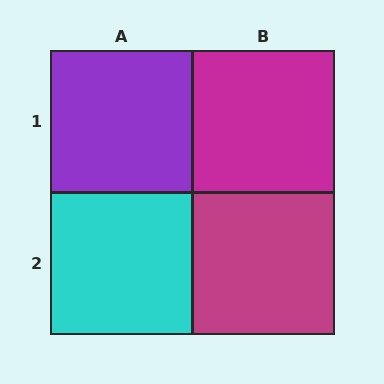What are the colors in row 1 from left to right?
Purple, magenta.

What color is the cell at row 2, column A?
Cyan.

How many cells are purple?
1 cell is purple.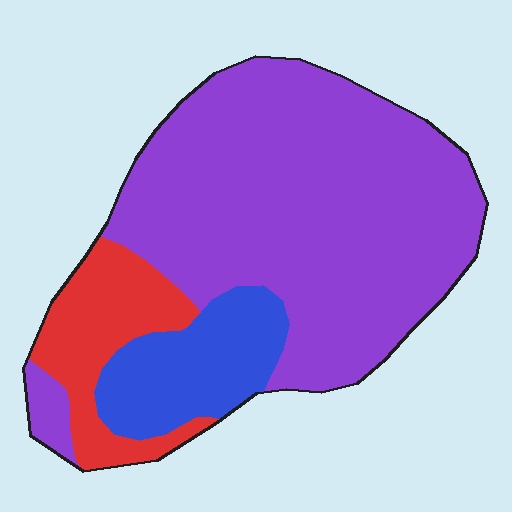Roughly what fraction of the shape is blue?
Blue covers about 15% of the shape.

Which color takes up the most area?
Purple, at roughly 70%.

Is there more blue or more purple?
Purple.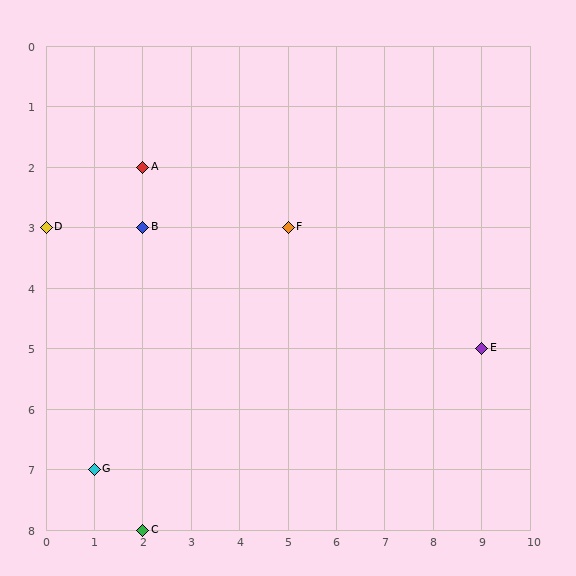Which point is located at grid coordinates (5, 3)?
Point F is at (5, 3).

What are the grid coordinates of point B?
Point B is at grid coordinates (2, 3).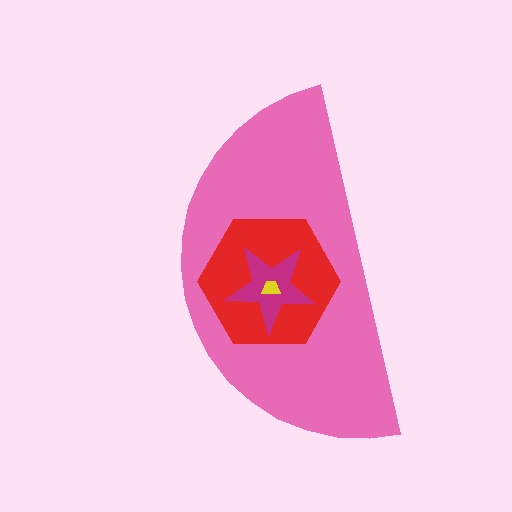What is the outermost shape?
The pink semicircle.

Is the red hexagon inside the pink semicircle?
Yes.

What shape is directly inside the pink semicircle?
The red hexagon.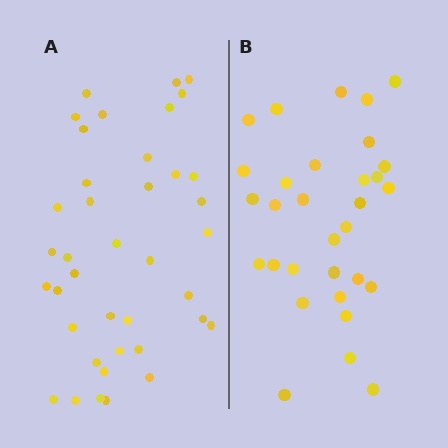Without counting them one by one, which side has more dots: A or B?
Region A (the left region) has more dots.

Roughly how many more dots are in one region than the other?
Region A has roughly 8 or so more dots than region B.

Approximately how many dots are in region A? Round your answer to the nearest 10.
About 40 dots. (The exact count is 39, which rounds to 40.)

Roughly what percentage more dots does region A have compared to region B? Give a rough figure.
About 25% more.